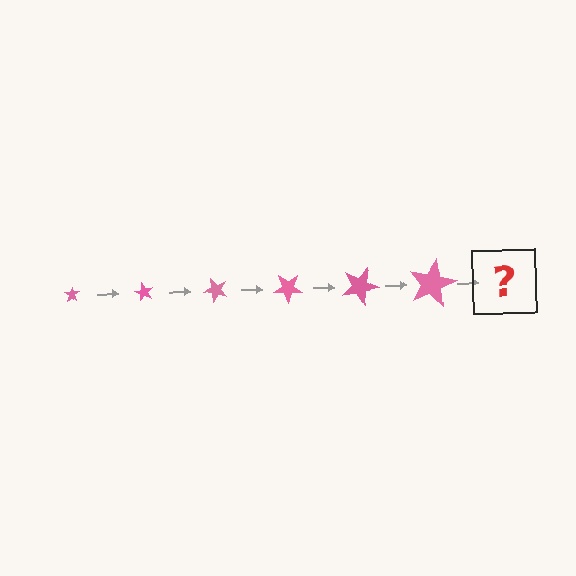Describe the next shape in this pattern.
It should be a star, larger than the previous one and rotated 360 degrees from the start.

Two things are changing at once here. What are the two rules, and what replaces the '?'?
The two rules are that the star grows larger each step and it rotates 60 degrees each step. The '?' should be a star, larger than the previous one and rotated 360 degrees from the start.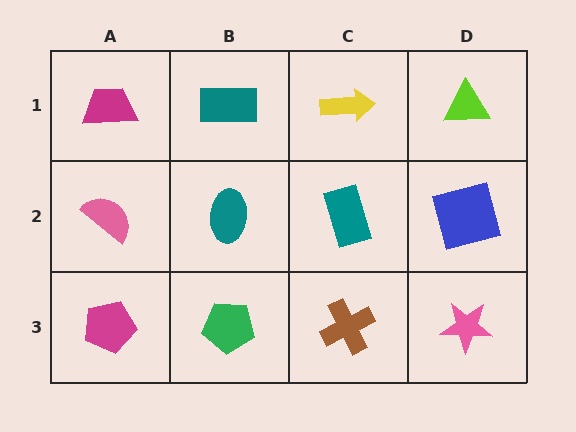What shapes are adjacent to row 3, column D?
A blue square (row 2, column D), a brown cross (row 3, column C).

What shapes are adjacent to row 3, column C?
A teal rectangle (row 2, column C), a green pentagon (row 3, column B), a pink star (row 3, column D).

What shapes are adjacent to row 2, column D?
A lime triangle (row 1, column D), a pink star (row 3, column D), a teal rectangle (row 2, column C).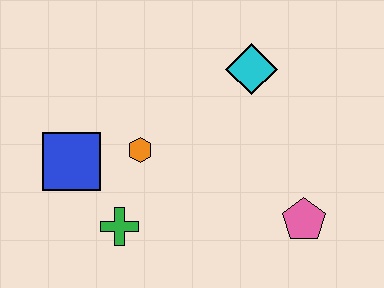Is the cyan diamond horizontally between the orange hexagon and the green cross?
No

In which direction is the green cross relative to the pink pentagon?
The green cross is to the left of the pink pentagon.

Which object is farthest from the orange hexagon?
The pink pentagon is farthest from the orange hexagon.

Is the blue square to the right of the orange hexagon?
No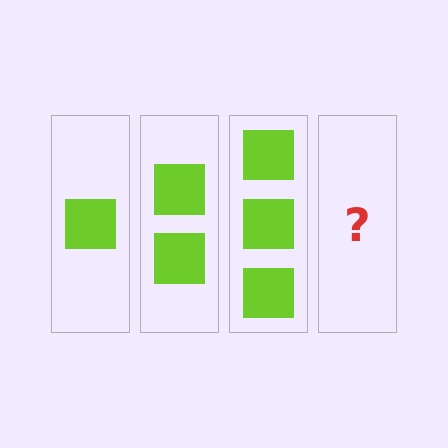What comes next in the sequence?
The next element should be 4 squares.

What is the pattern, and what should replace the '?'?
The pattern is that each step adds one more square. The '?' should be 4 squares.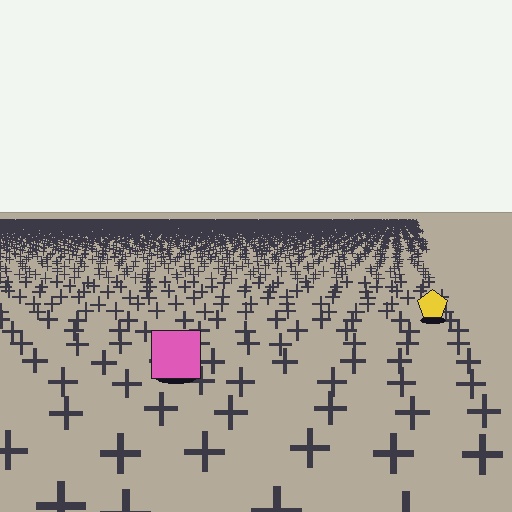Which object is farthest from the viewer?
The yellow pentagon is farthest from the viewer. It appears smaller and the ground texture around it is denser.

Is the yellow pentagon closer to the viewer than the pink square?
No. The pink square is closer — you can tell from the texture gradient: the ground texture is coarser near it.